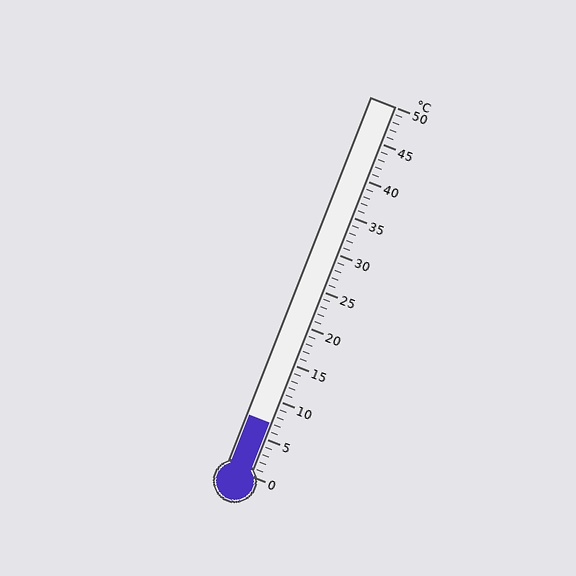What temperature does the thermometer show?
The thermometer shows approximately 7°C.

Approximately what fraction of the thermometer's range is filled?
The thermometer is filled to approximately 15% of its range.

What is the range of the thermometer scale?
The thermometer scale ranges from 0°C to 50°C.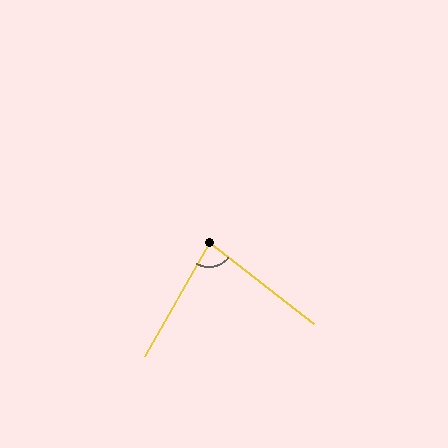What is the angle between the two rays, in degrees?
Approximately 82 degrees.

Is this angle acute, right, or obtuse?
It is acute.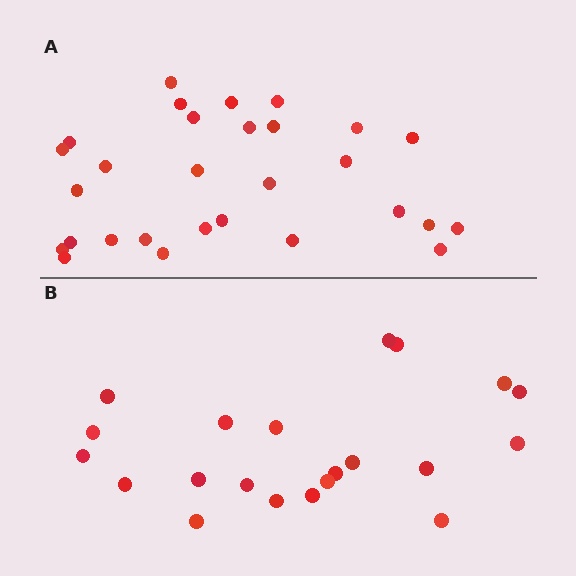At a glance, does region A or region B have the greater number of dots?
Region A (the top region) has more dots.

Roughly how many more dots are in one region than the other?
Region A has roughly 8 or so more dots than region B.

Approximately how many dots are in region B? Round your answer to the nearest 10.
About 20 dots. (The exact count is 21, which rounds to 20.)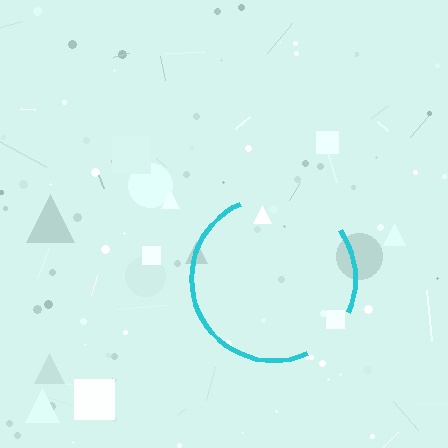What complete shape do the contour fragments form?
The contour fragments form a circle.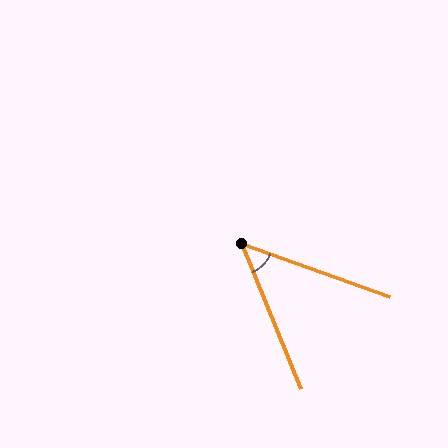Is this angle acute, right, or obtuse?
It is acute.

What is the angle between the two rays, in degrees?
Approximately 48 degrees.